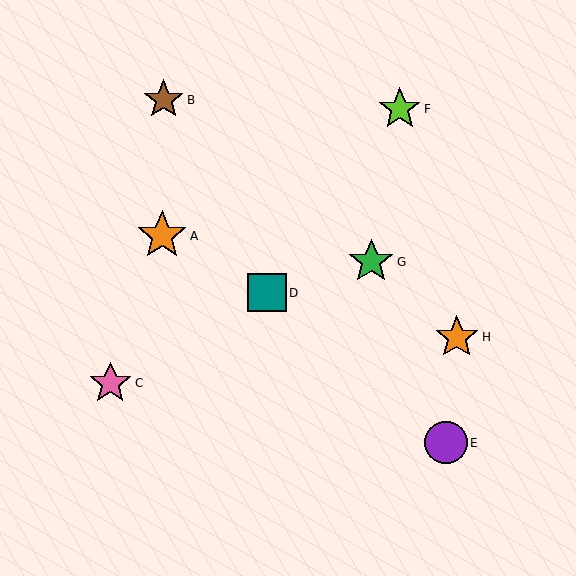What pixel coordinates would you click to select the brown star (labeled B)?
Click at (164, 100) to select the brown star B.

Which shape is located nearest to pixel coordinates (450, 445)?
The purple circle (labeled E) at (446, 443) is nearest to that location.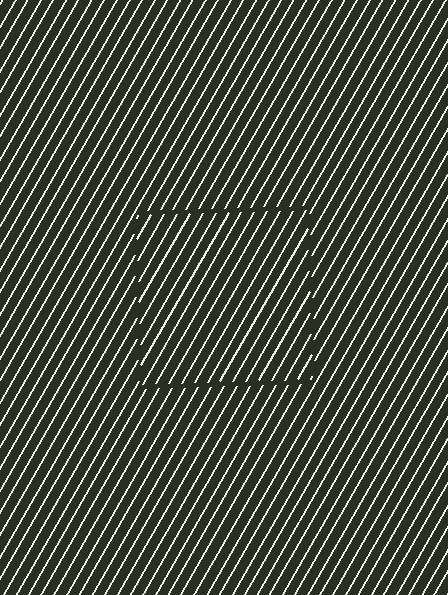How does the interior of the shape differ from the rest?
The interior of the shape contains the same grating, shifted by half a period — the contour is defined by the phase discontinuity where line-ends from the inner and outer gratings abut.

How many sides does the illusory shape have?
4 sides — the line-ends trace a square.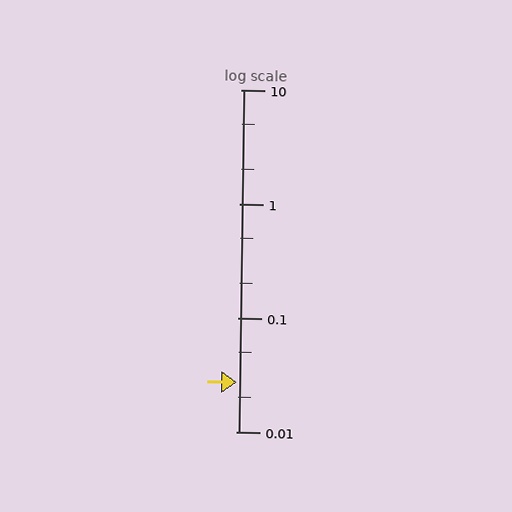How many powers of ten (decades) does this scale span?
The scale spans 3 decades, from 0.01 to 10.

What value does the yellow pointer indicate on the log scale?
The pointer indicates approximately 0.027.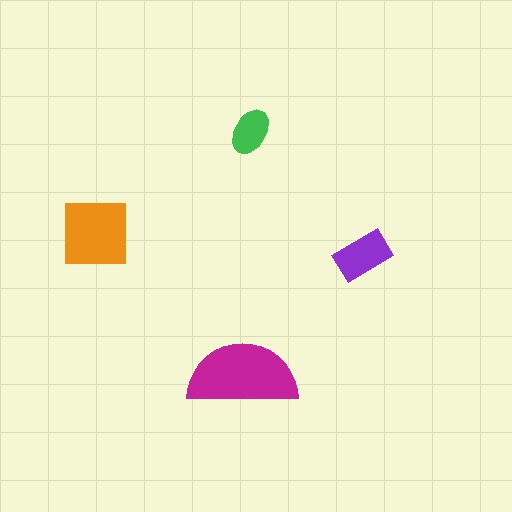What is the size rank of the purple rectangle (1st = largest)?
3rd.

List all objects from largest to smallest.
The magenta semicircle, the orange square, the purple rectangle, the green ellipse.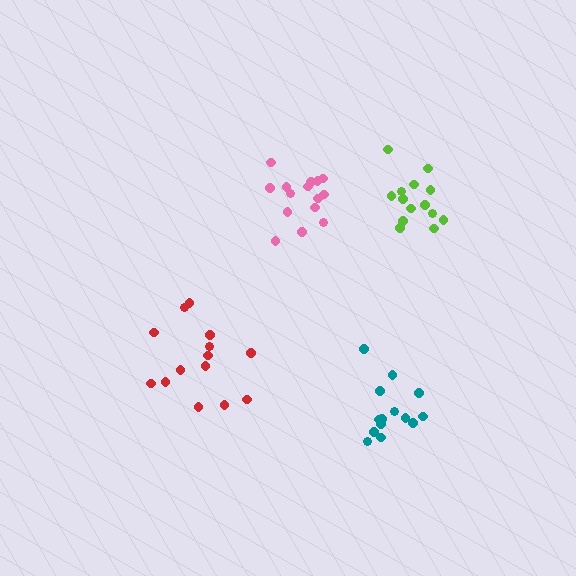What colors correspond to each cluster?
The clusters are colored: red, teal, lime, pink.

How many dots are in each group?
Group 1: 14 dots, Group 2: 14 dots, Group 3: 14 dots, Group 4: 15 dots (57 total).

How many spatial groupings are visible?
There are 4 spatial groupings.